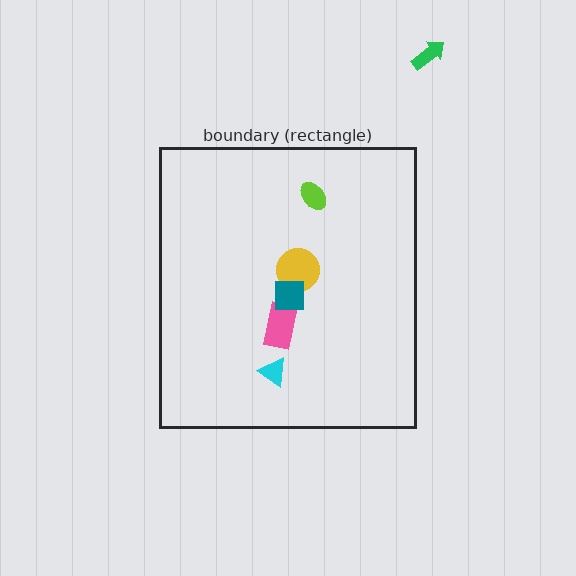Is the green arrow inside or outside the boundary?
Outside.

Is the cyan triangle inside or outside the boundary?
Inside.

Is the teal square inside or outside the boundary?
Inside.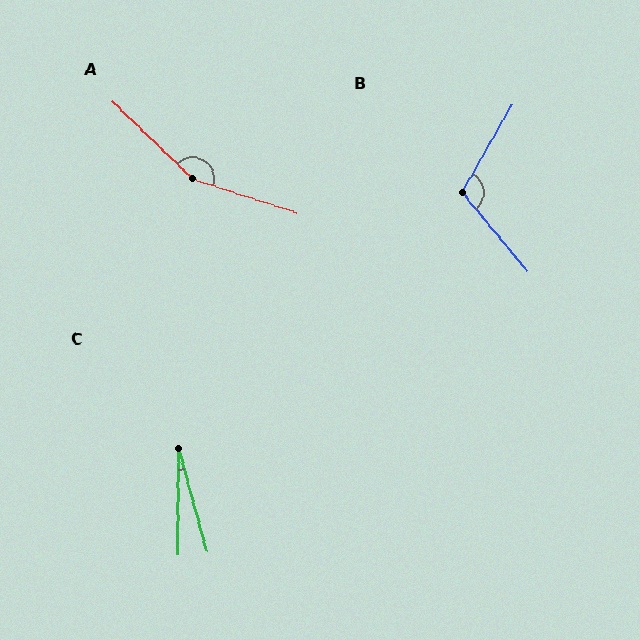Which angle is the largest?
A, at approximately 154 degrees.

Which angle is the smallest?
C, at approximately 16 degrees.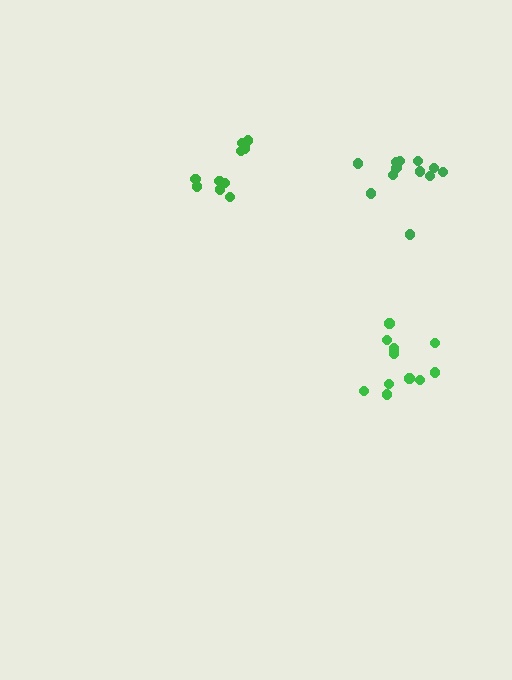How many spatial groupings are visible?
There are 3 spatial groupings.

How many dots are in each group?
Group 1: 10 dots, Group 2: 12 dots, Group 3: 11 dots (33 total).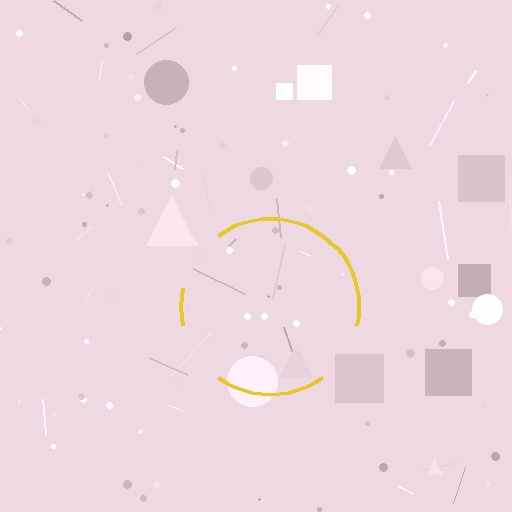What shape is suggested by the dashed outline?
The dashed outline suggests a circle.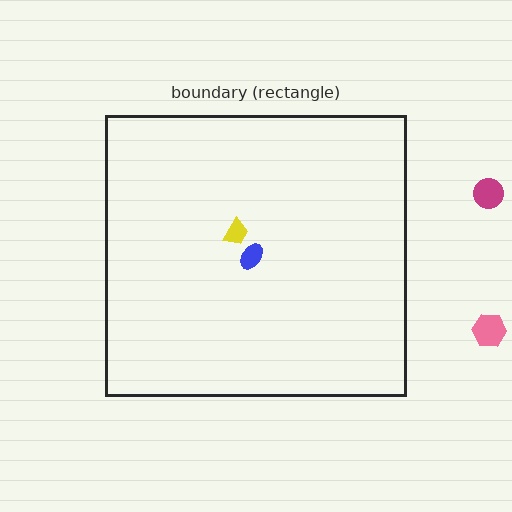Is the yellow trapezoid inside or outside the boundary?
Inside.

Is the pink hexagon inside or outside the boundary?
Outside.